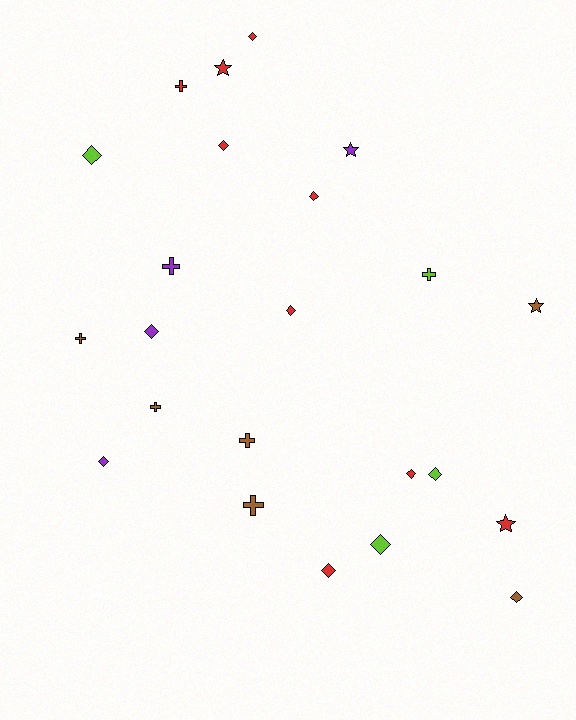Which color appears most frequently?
Red, with 9 objects.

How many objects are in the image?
There are 23 objects.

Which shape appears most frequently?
Diamond, with 12 objects.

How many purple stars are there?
There is 1 purple star.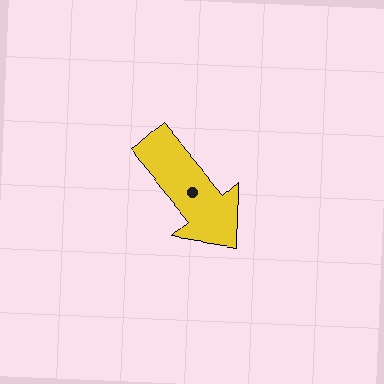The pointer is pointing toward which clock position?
Roughly 5 o'clock.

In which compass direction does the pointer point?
Southeast.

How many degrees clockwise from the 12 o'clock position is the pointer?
Approximately 140 degrees.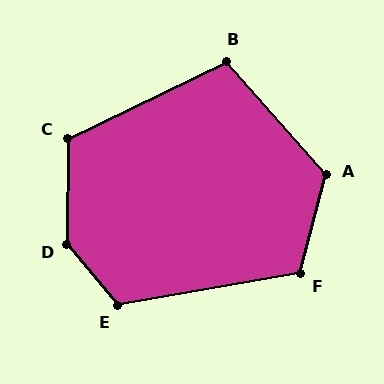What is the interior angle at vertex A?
Approximately 124 degrees (obtuse).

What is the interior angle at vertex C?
Approximately 116 degrees (obtuse).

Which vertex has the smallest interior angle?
B, at approximately 105 degrees.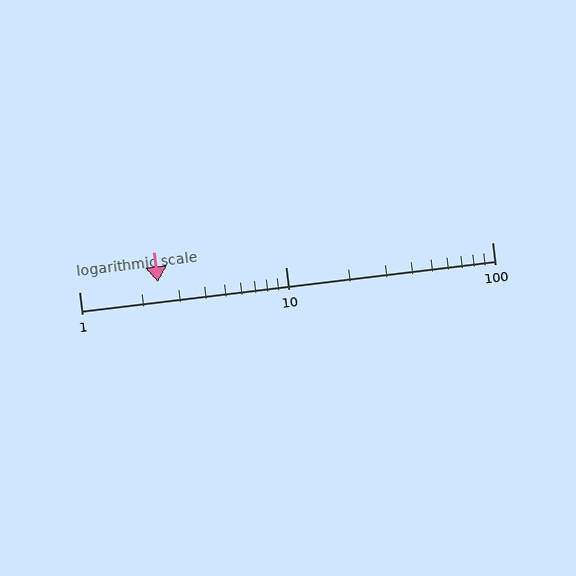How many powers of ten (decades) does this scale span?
The scale spans 2 decades, from 1 to 100.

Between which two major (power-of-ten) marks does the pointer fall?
The pointer is between 1 and 10.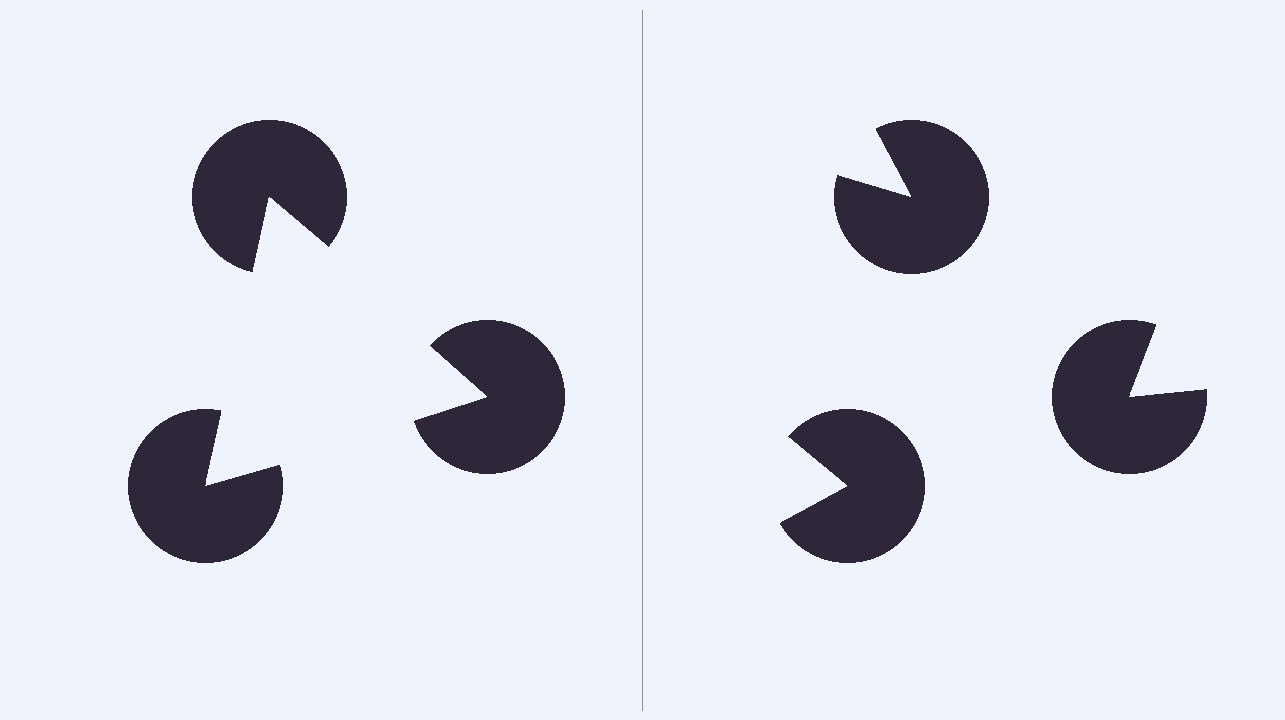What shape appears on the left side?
An illusory triangle.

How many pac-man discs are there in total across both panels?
6 — 3 on each side.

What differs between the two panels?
The pac-man discs are positioned identically on both sides; only the wedge orientations differ. On the left they align to a triangle; on the right they are misaligned.